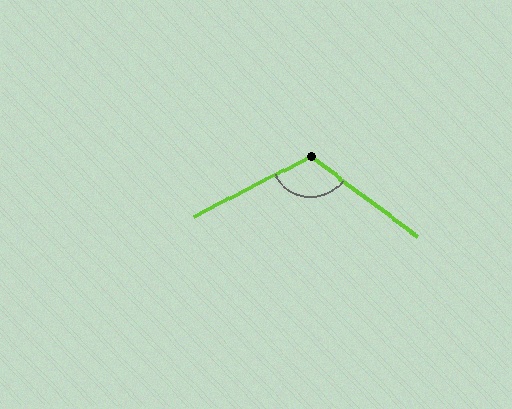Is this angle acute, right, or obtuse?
It is obtuse.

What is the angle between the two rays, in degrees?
Approximately 116 degrees.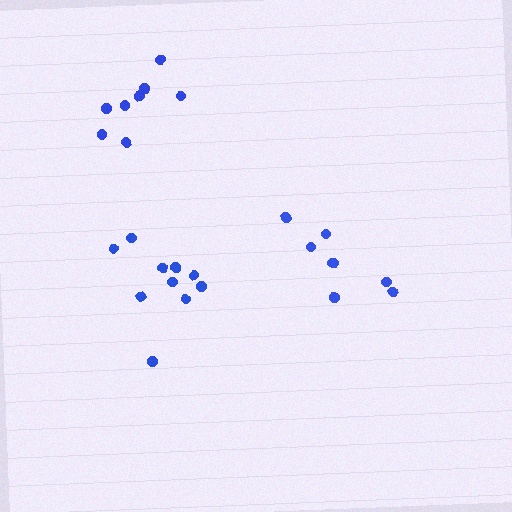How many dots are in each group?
Group 1: 8 dots, Group 2: 10 dots, Group 3: 8 dots (26 total).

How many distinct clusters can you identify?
There are 3 distinct clusters.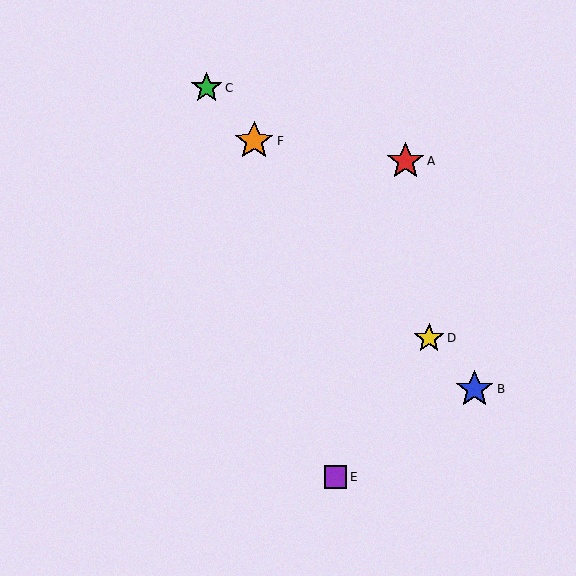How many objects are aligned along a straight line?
4 objects (B, C, D, F) are aligned along a straight line.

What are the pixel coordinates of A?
Object A is at (406, 161).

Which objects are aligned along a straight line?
Objects B, C, D, F are aligned along a straight line.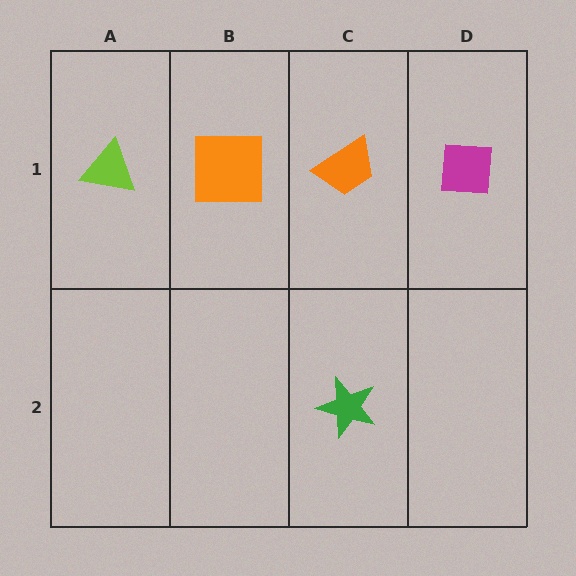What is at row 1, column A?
A lime triangle.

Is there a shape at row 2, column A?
No, that cell is empty.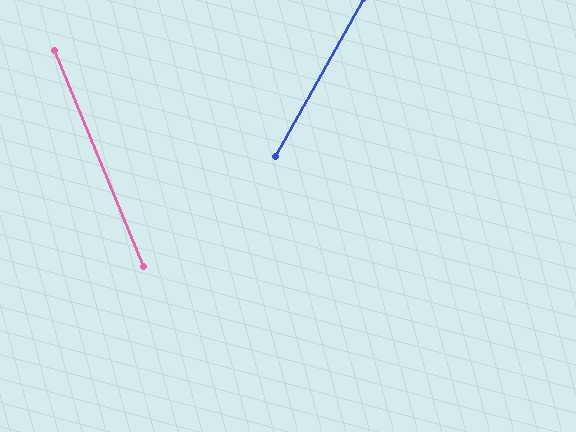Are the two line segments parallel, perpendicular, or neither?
Neither parallel nor perpendicular — they differ by about 51°.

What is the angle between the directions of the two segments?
Approximately 51 degrees.